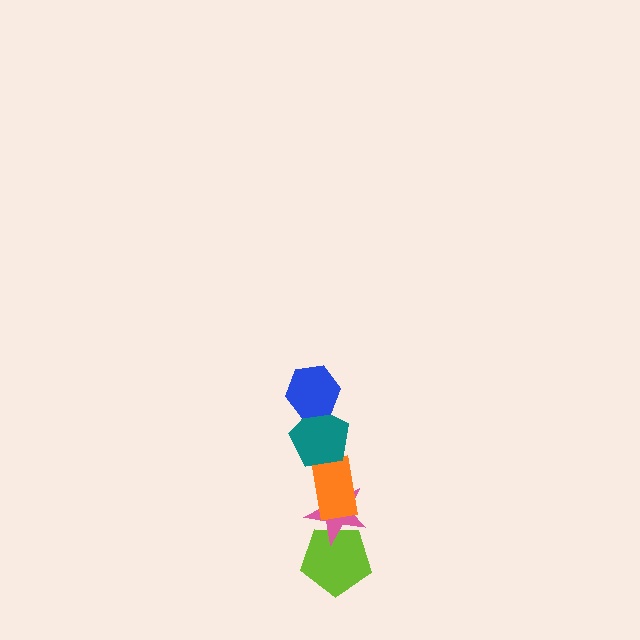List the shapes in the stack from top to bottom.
From top to bottom: the blue hexagon, the teal pentagon, the orange rectangle, the pink star, the lime pentagon.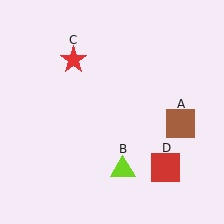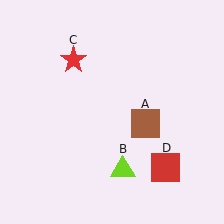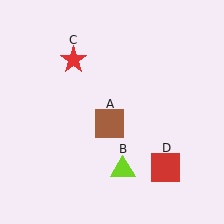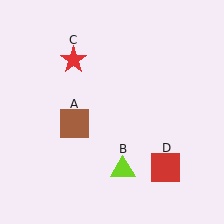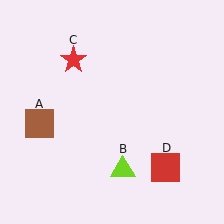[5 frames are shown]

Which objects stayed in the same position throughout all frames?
Lime triangle (object B) and red star (object C) and red square (object D) remained stationary.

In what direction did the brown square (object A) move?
The brown square (object A) moved left.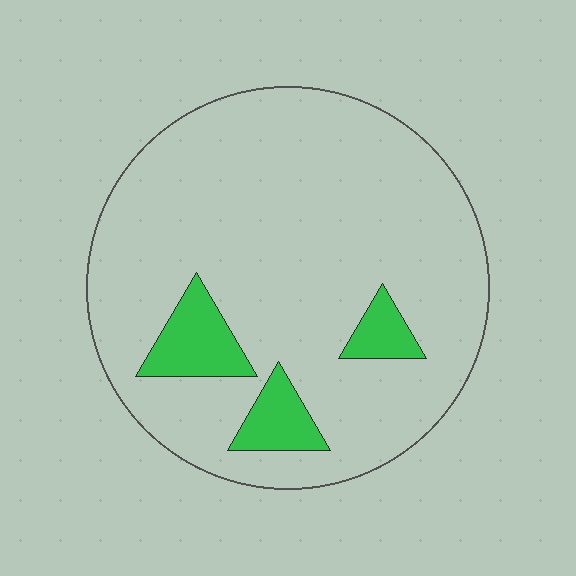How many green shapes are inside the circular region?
3.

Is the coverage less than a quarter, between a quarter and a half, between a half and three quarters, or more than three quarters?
Less than a quarter.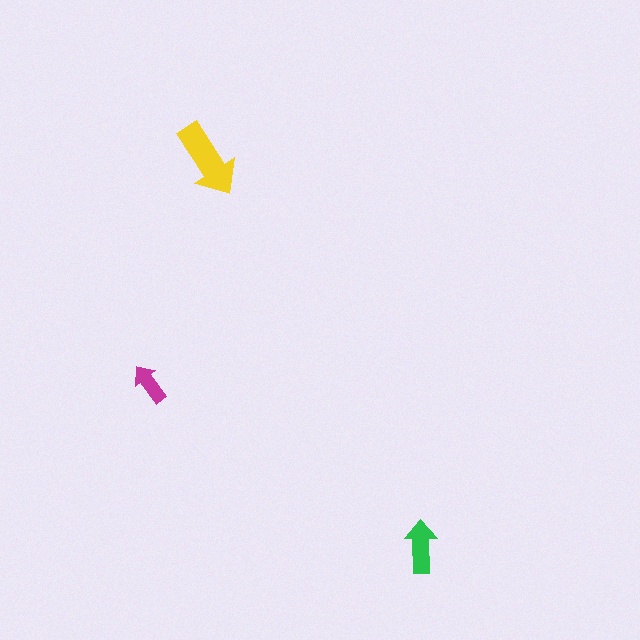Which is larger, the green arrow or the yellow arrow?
The yellow one.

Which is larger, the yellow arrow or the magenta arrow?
The yellow one.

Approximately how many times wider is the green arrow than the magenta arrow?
About 1.5 times wider.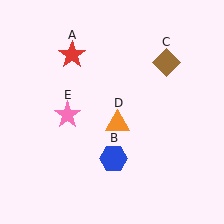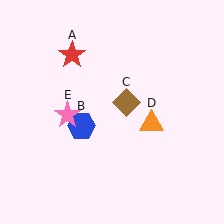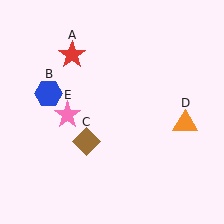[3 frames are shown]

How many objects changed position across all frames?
3 objects changed position: blue hexagon (object B), brown diamond (object C), orange triangle (object D).